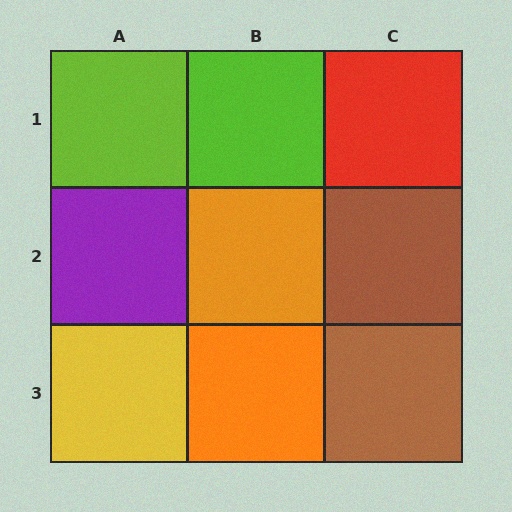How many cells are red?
1 cell is red.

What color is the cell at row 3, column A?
Yellow.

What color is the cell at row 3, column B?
Orange.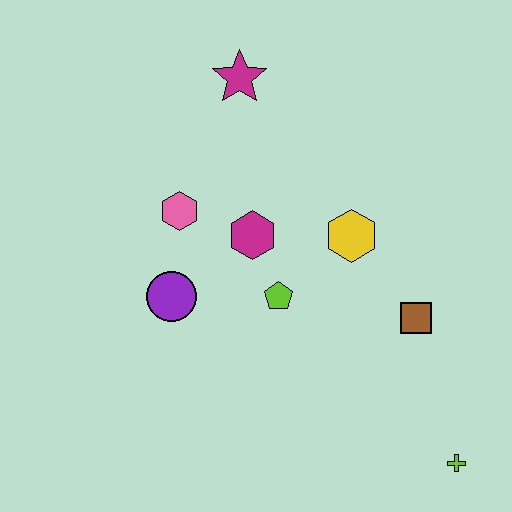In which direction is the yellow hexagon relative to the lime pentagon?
The yellow hexagon is to the right of the lime pentagon.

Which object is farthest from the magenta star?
The lime cross is farthest from the magenta star.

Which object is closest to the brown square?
The yellow hexagon is closest to the brown square.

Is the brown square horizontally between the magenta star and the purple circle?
No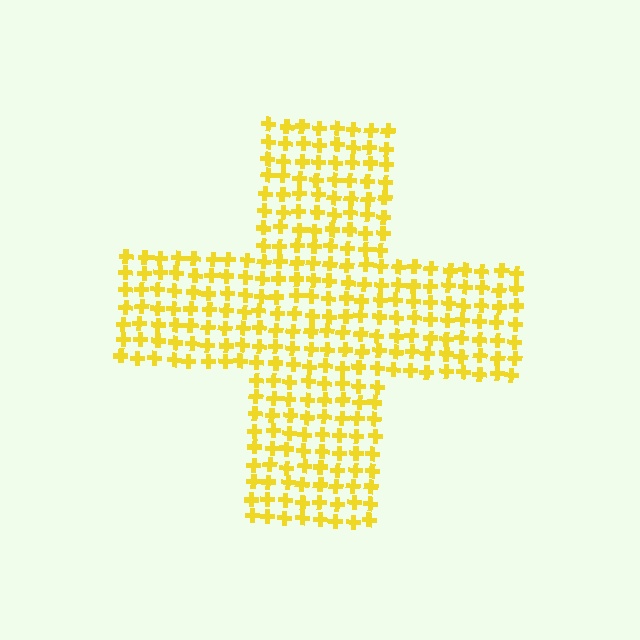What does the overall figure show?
The overall figure shows a cross.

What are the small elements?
The small elements are crosses.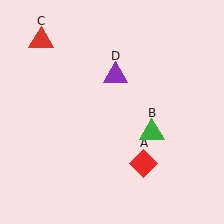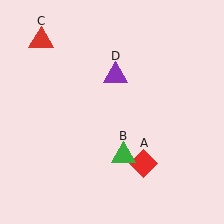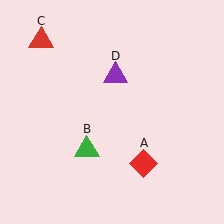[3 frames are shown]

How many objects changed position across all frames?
1 object changed position: green triangle (object B).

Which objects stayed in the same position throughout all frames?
Red diamond (object A) and red triangle (object C) and purple triangle (object D) remained stationary.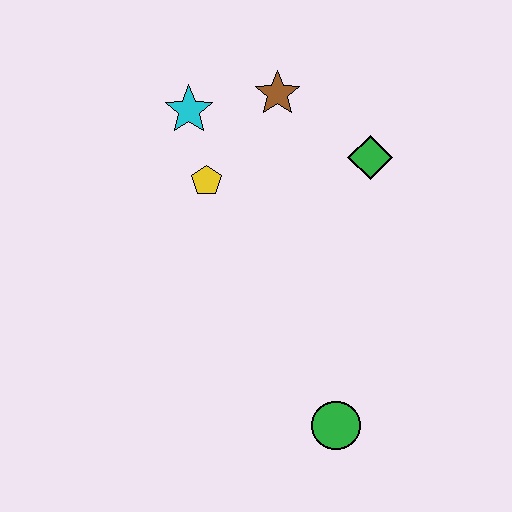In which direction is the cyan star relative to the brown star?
The cyan star is to the left of the brown star.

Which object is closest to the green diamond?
The brown star is closest to the green diamond.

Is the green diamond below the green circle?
No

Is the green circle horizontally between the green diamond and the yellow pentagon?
Yes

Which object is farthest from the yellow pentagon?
The green circle is farthest from the yellow pentagon.